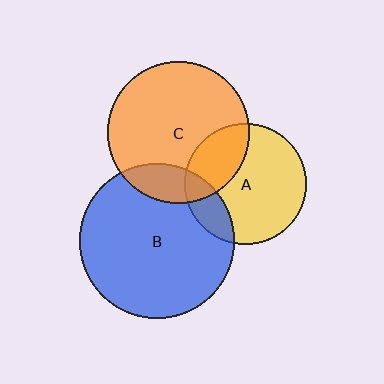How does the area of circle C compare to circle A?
Approximately 1.4 times.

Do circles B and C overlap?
Yes.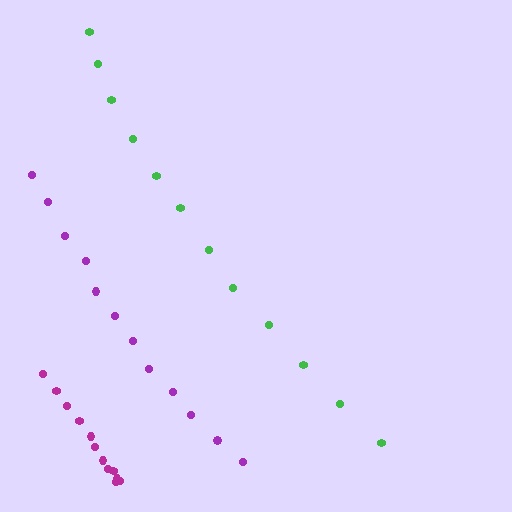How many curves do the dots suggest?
There are 3 distinct paths.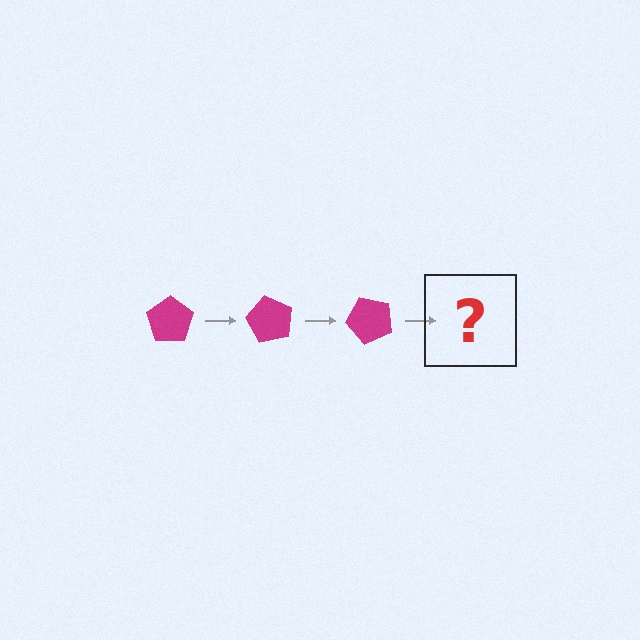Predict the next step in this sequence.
The next step is a magenta pentagon rotated 180 degrees.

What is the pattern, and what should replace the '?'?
The pattern is that the pentagon rotates 60 degrees each step. The '?' should be a magenta pentagon rotated 180 degrees.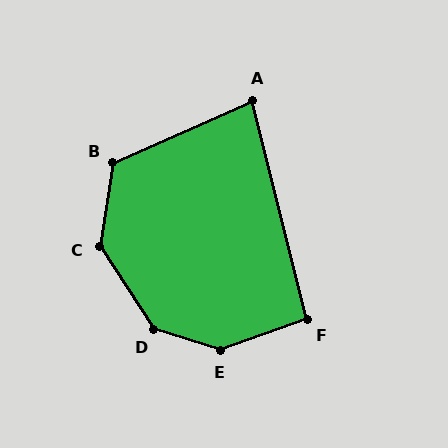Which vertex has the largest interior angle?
E, at approximately 142 degrees.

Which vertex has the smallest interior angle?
A, at approximately 80 degrees.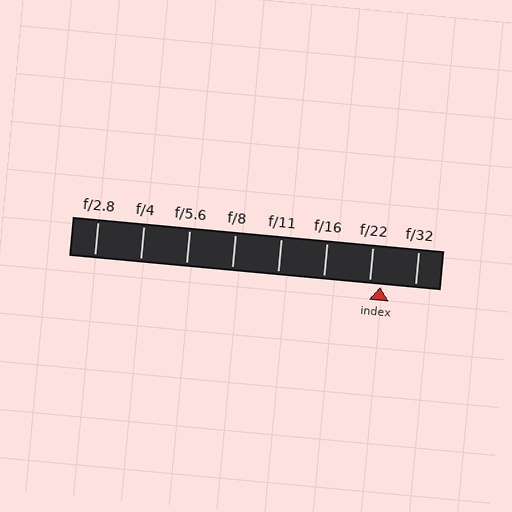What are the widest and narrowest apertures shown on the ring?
The widest aperture shown is f/2.8 and the narrowest is f/32.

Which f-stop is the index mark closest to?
The index mark is closest to f/22.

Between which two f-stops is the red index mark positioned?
The index mark is between f/22 and f/32.